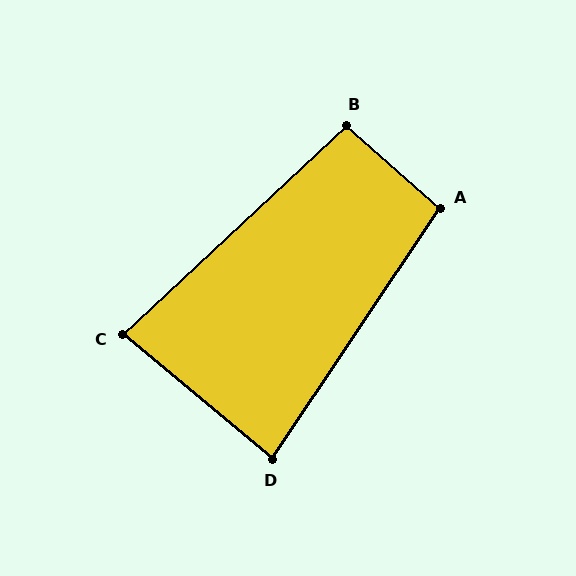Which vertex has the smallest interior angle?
C, at approximately 83 degrees.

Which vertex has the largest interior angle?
A, at approximately 97 degrees.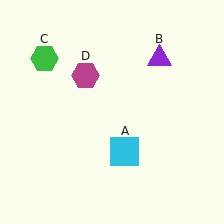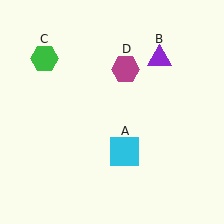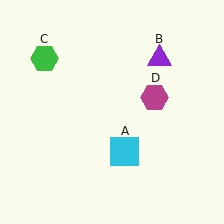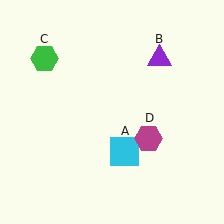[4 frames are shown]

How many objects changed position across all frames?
1 object changed position: magenta hexagon (object D).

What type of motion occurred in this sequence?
The magenta hexagon (object D) rotated clockwise around the center of the scene.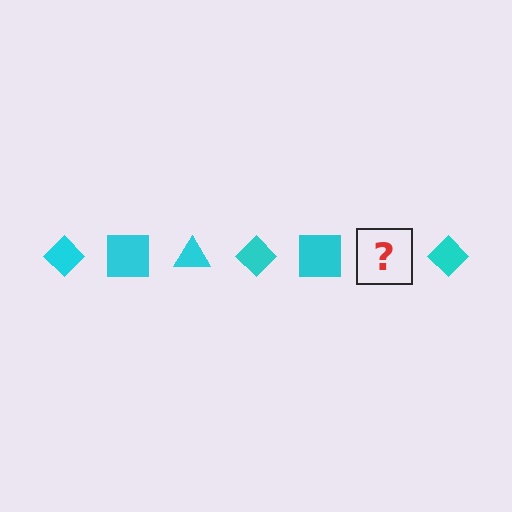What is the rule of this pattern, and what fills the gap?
The rule is that the pattern cycles through diamond, square, triangle shapes in cyan. The gap should be filled with a cyan triangle.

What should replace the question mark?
The question mark should be replaced with a cyan triangle.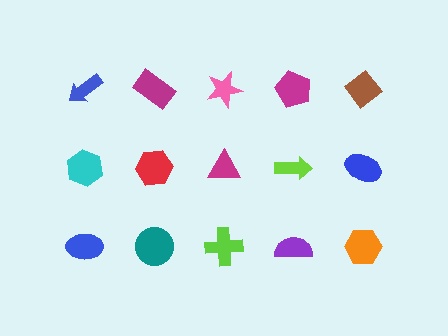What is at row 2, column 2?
A red hexagon.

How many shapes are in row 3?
5 shapes.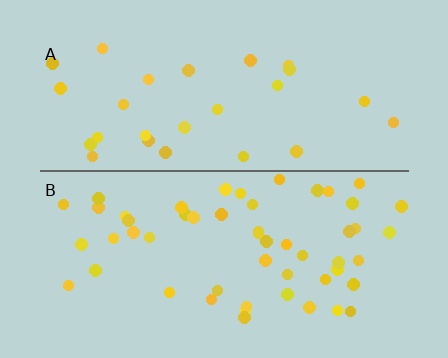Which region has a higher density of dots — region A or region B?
B (the bottom).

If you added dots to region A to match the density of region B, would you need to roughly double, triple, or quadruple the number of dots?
Approximately double.